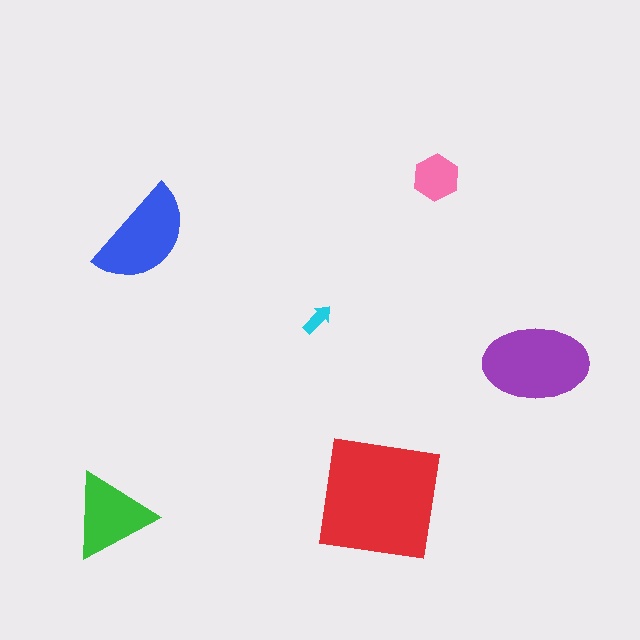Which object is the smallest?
The cyan arrow.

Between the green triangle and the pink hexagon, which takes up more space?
The green triangle.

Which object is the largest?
The red square.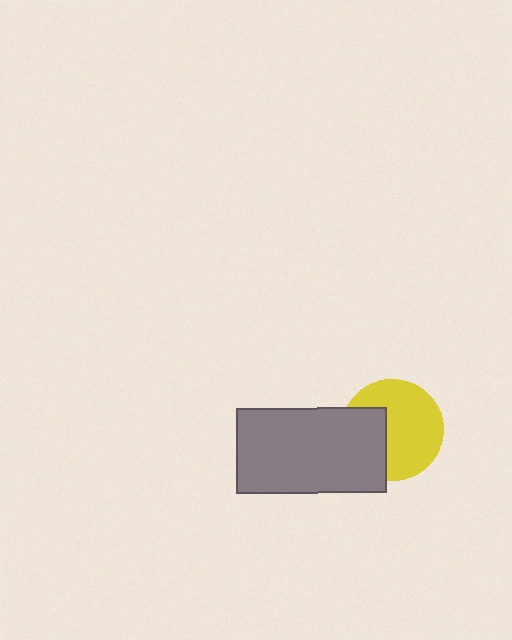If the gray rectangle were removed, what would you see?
You would see the complete yellow circle.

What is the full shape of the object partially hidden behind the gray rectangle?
The partially hidden object is a yellow circle.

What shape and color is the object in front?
The object in front is a gray rectangle.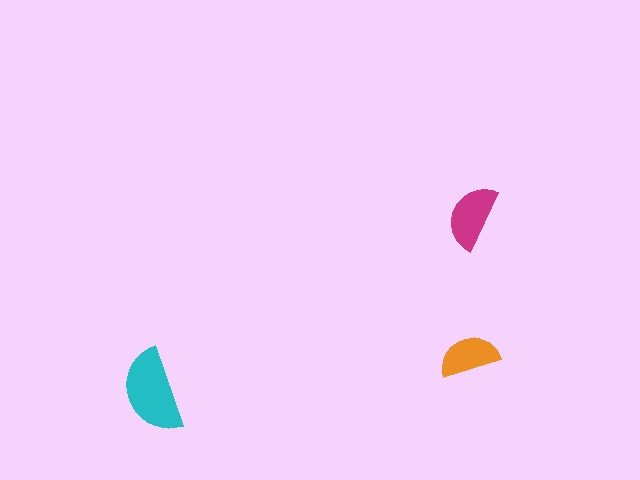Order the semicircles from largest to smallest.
the cyan one, the magenta one, the orange one.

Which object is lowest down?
The cyan semicircle is bottommost.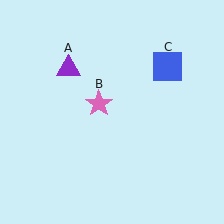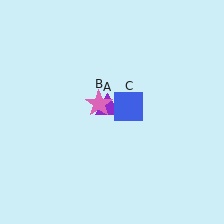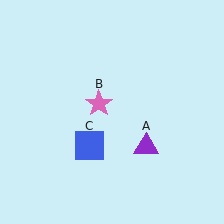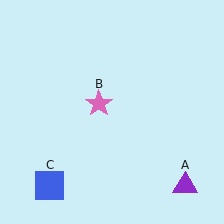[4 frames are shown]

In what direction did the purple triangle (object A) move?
The purple triangle (object A) moved down and to the right.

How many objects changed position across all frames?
2 objects changed position: purple triangle (object A), blue square (object C).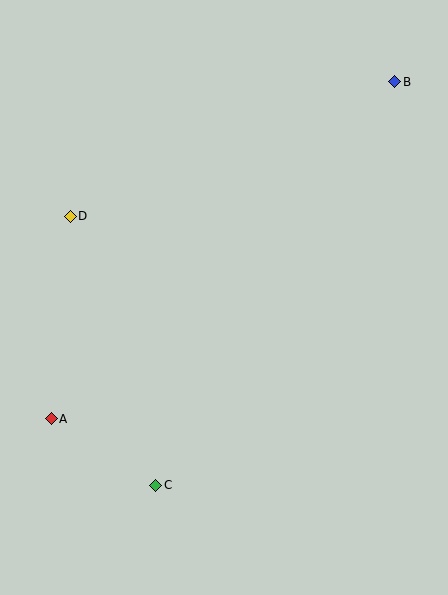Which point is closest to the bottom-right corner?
Point C is closest to the bottom-right corner.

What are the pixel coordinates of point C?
Point C is at (156, 485).